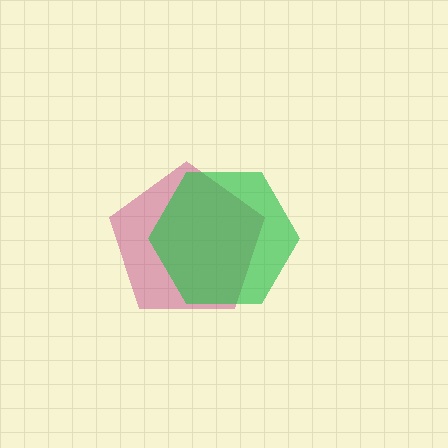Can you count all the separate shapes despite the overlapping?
Yes, there are 2 separate shapes.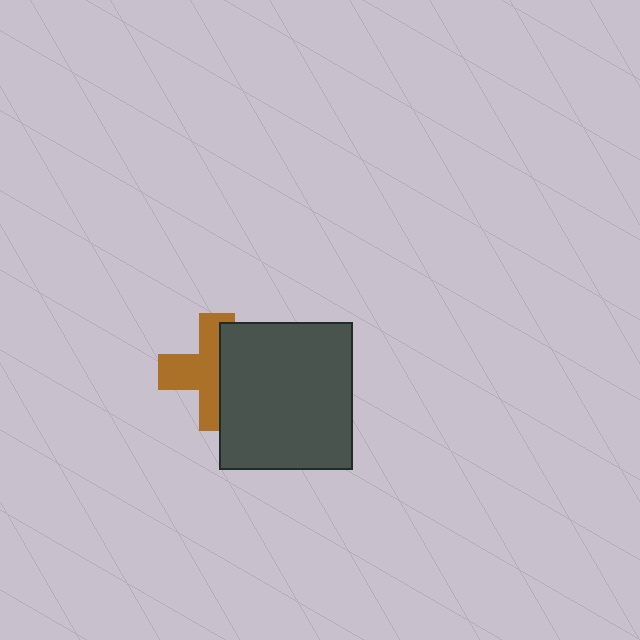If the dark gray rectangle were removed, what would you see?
You would see the complete brown cross.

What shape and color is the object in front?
The object in front is a dark gray rectangle.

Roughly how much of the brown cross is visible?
About half of it is visible (roughly 56%).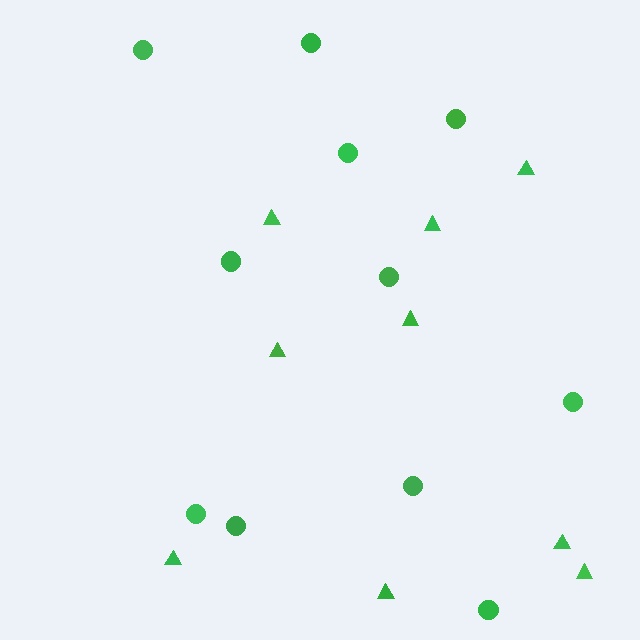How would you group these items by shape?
There are 2 groups: one group of triangles (9) and one group of circles (11).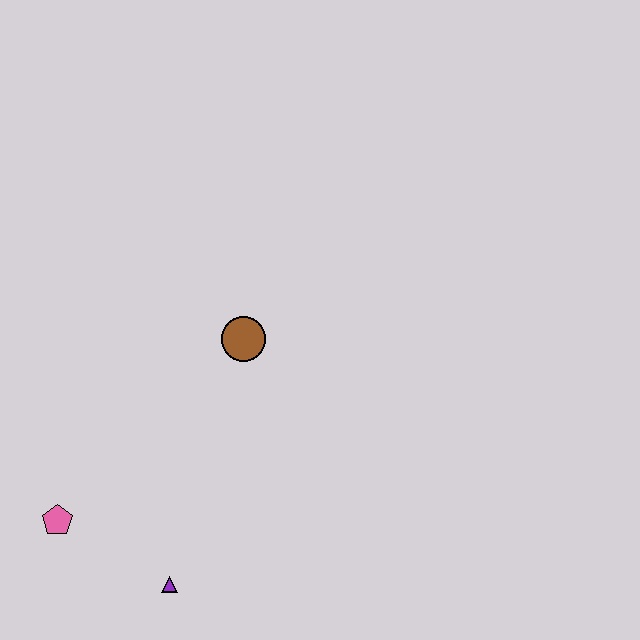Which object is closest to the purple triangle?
The pink pentagon is closest to the purple triangle.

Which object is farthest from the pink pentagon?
The brown circle is farthest from the pink pentagon.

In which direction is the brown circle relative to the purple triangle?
The brown circle is above the purple triangle.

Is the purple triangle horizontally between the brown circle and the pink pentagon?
Yes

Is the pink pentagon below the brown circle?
Yes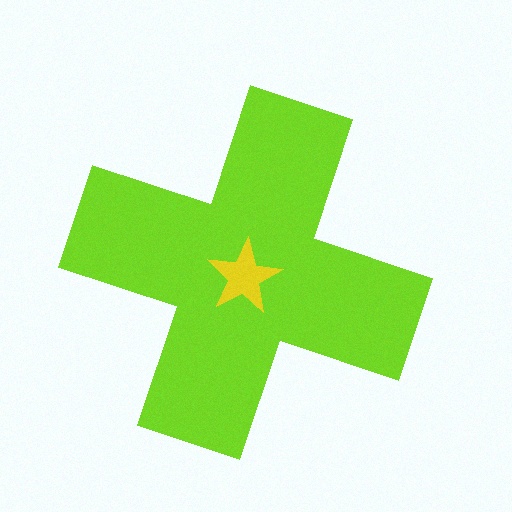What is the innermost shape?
The yellow star.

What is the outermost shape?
The lime cross.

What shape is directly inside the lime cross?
The yellow star.